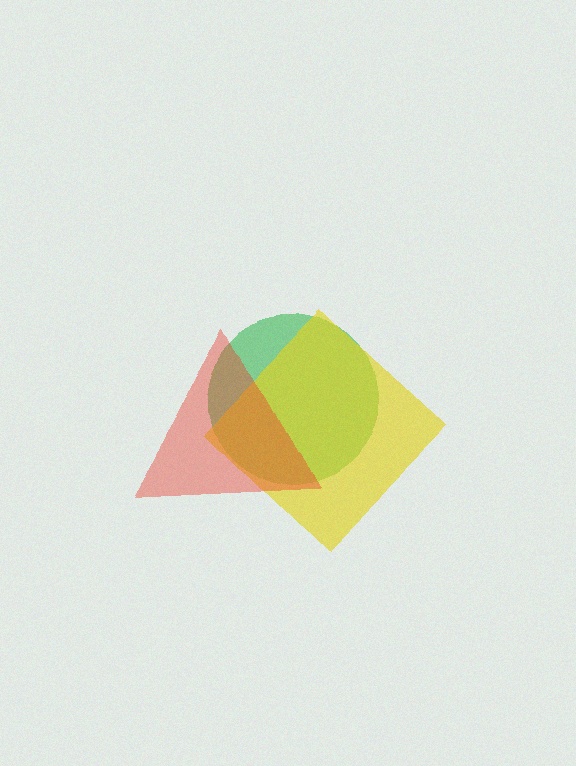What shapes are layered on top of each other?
The layered shapes are: a green circle, a yellow diamond, a red triangle.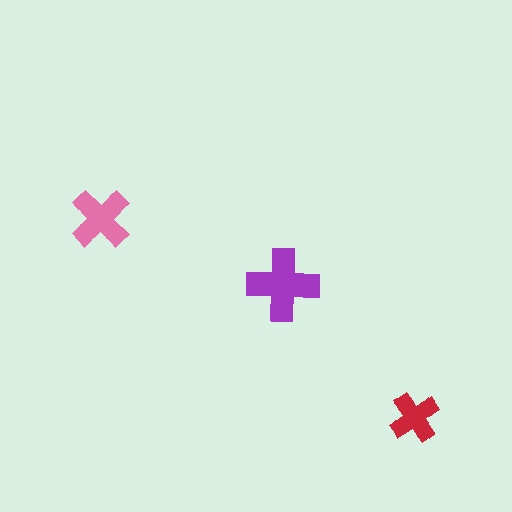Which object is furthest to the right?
The red cross is rightmost.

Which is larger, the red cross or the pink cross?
The pink one.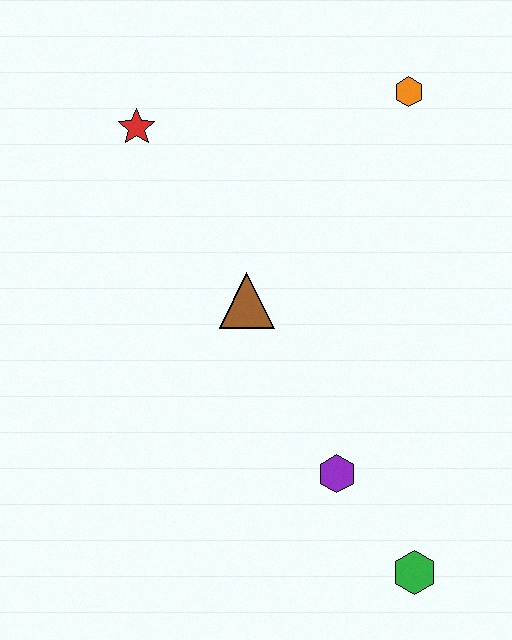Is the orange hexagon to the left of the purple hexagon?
No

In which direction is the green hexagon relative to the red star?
The green hexagon is below the red star.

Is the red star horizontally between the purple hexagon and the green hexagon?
No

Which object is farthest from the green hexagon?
The red star is farthest from the green hexagon.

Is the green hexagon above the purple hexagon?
No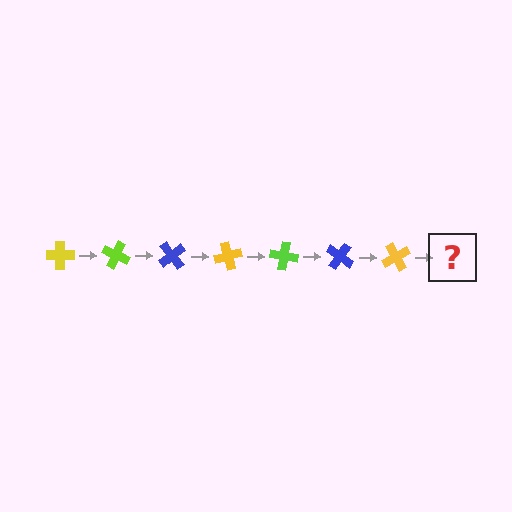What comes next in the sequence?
The next element should be a lime cross, rotated 175 degrees from the start.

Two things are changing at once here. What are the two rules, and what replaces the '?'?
The two rules are that it rotates 25 degrees each step and the color cycles through yellow, lime, and blue. The '?' should be a lime cross, rotated 175 degrees from the start.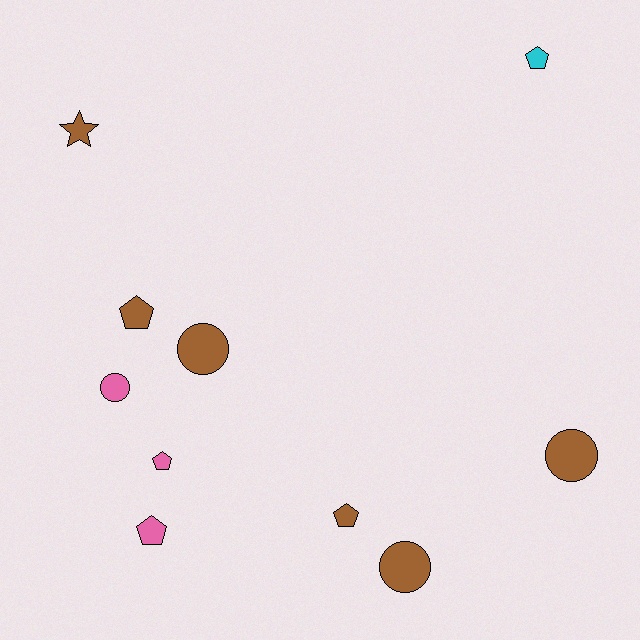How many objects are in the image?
There are 10 objects.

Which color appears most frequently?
Brown, with 6 objects.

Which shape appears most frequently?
Pentagon, with 5 objects.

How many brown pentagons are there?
There are 2 brown pentagons.